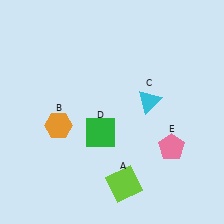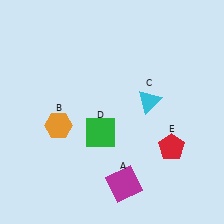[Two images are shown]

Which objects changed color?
A changed from lime to magenta. E changed from pink to red.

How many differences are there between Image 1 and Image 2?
There are 2 differences between the two images.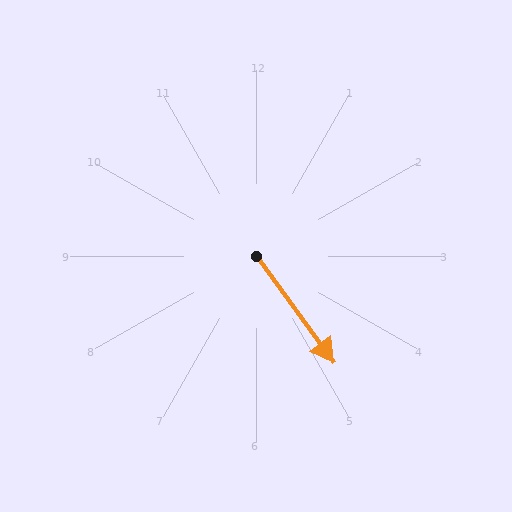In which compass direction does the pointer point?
Southeast.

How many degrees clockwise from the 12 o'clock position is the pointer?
Approximately 144 degrees.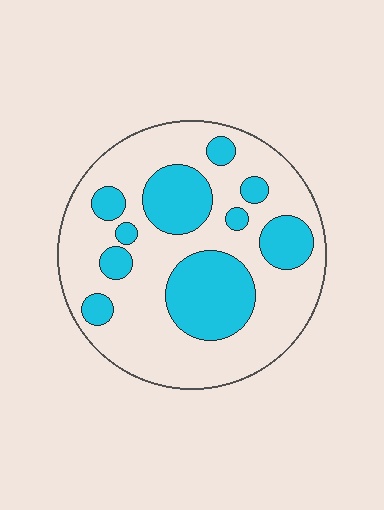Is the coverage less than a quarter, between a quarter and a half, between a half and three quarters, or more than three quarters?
Between a quarter and a half.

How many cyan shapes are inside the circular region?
10.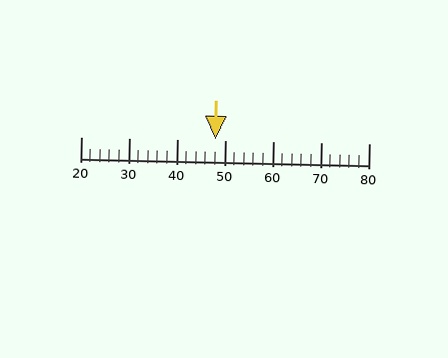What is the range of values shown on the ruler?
The ruler shows values from 20 to 80.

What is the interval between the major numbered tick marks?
The major tick marks are spaced 10 units apart.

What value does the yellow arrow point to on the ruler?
The yellow arrow points to approximately 48.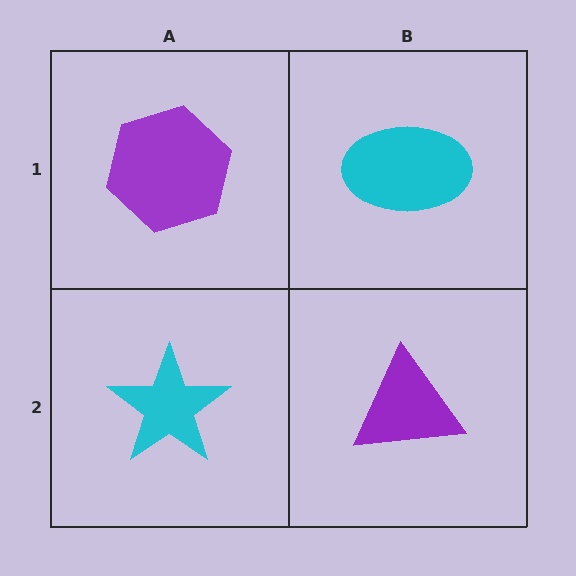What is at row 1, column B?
A cyan ellipse.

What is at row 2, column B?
A purple triangle.